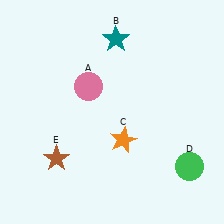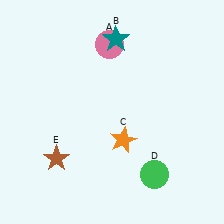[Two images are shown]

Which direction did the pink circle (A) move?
The pink circle (A) moved up.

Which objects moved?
The objects that moved are: the pink circle (A), the green circle (D).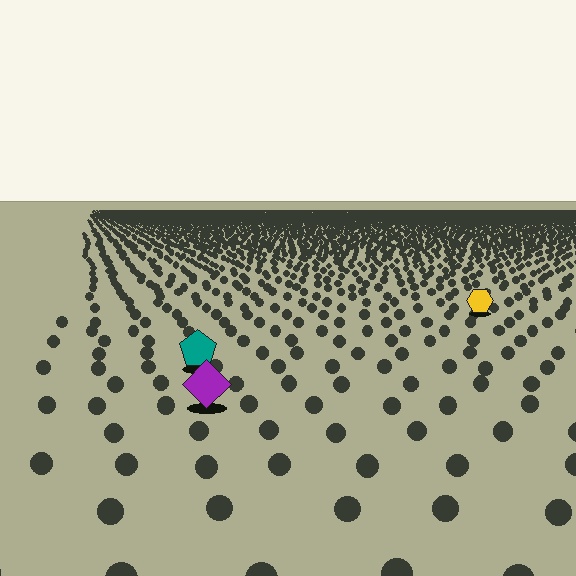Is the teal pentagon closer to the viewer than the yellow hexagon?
Yes. The teal pentagon is closer — you can tell from the texture gradient: the ground texture is coarser near it.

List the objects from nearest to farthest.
From nearest to farthest: the purple diamond, the teal pentagon, the yellow hexagon.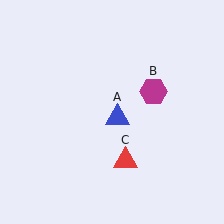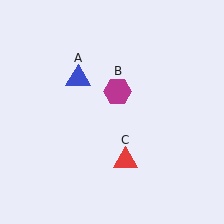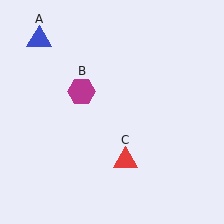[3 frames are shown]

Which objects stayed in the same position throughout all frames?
Red triangle (object C) remained stationary.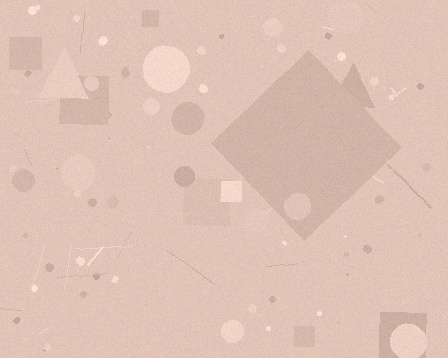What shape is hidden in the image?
A diamond is hidden in the image.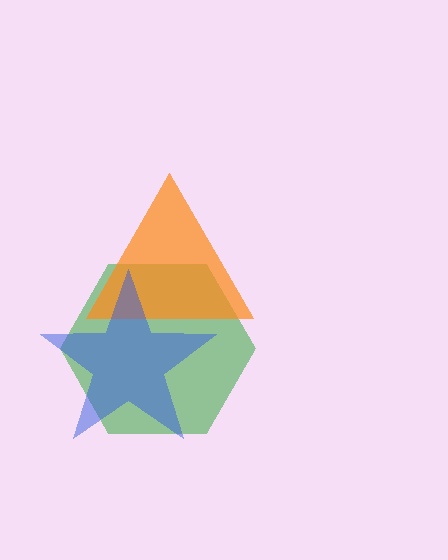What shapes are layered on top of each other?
The layered shapes are: a green hexagon, an orange triangle, a blue star.